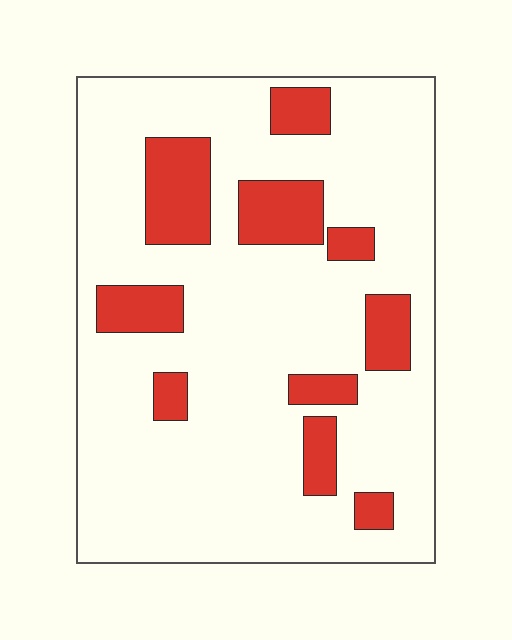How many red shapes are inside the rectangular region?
10.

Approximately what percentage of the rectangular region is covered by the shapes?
Approximately 20%.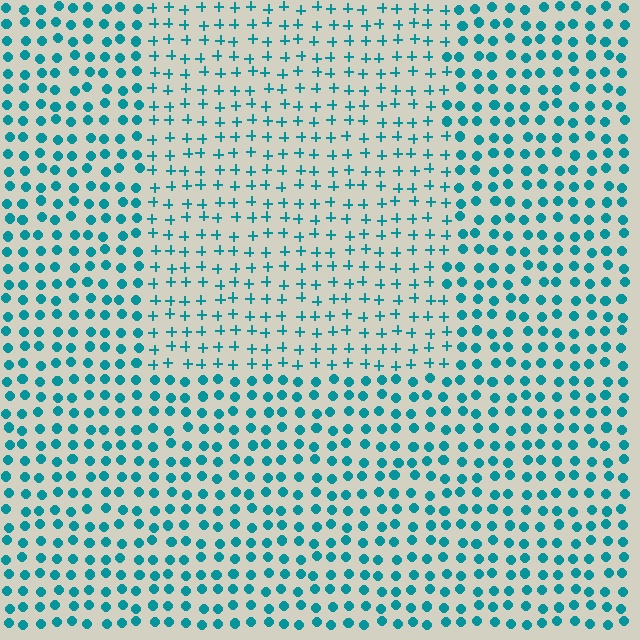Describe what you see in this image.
The image is filled with small teal elements arranged in a uniform grid. A rectangle-shaped region contains plus signs, while the surrounding area contains circles. The boundary is defined purely by the change in element shape.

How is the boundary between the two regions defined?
The boundary is defined by a change in element shape: plus signs inside vs. circles outside. All elements share the same color and spacing.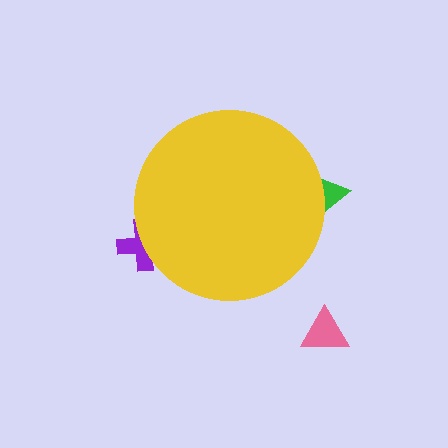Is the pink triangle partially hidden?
No, the pink triangle is fully visible.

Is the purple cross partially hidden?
Yes, the purple cross is partially hidden behind the yellow circle.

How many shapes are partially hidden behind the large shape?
2 shapes are partially hidden.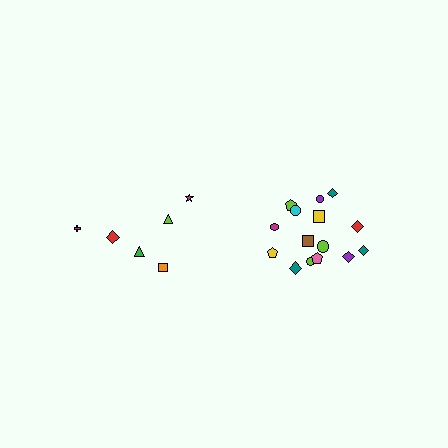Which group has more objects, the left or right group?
The right group.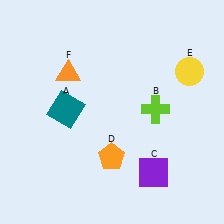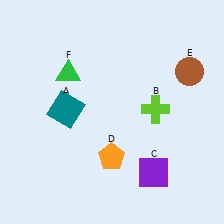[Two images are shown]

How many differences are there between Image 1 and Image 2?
There are 2 differences between the two images.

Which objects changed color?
E changed from yellow to brown. F changed from orange to green.